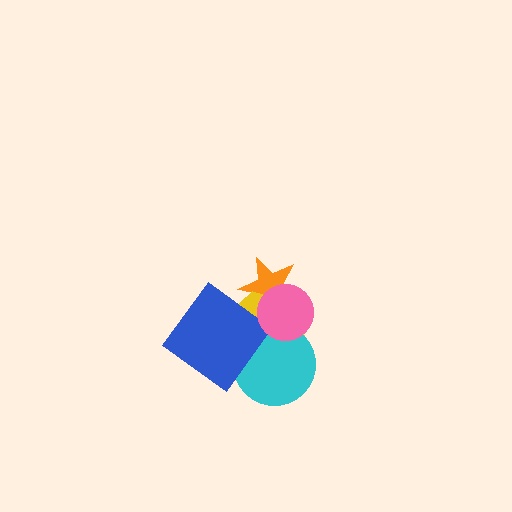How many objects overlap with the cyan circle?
3 objects overlap with the cyan circle.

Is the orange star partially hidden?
Yes, it is partially covered by another shape.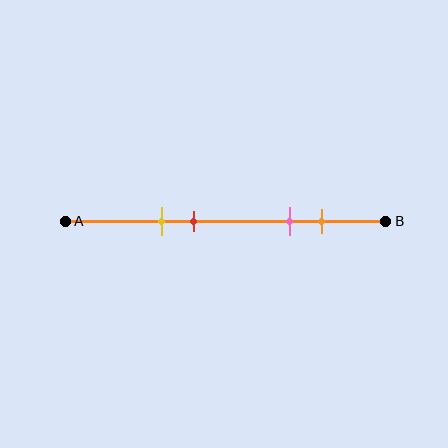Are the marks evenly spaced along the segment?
No, the marks are not evenly spaced.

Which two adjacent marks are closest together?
The yellow and red marks are the closest adjacent pair.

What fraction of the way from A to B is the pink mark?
The pink mark is approximately 70% (0.7) of the way from A to B.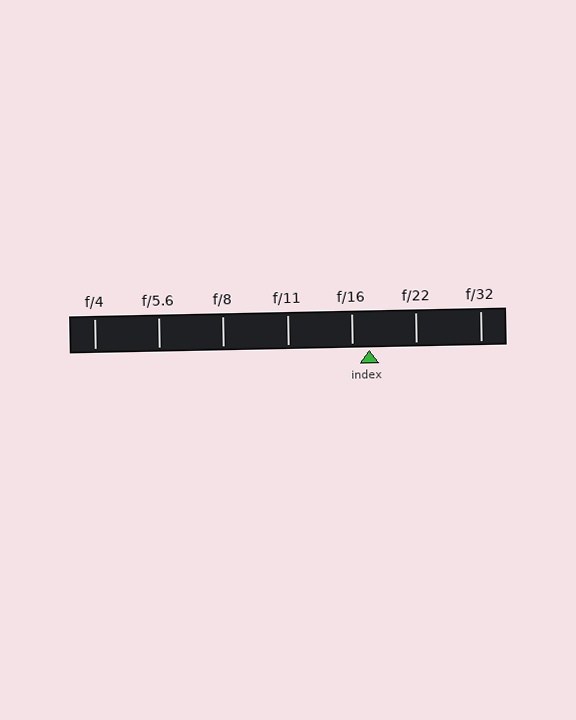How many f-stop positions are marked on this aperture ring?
There are 7 f-stop positions marked.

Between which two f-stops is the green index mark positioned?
The index mark is between f/16 and f/22.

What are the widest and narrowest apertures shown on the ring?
The widest aperture shown is f/4 and the narrowest is f/32.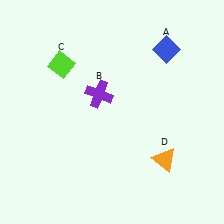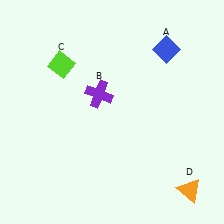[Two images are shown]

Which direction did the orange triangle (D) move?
The orange triangle (D) moved down.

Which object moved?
The orange triangle (D) moved down.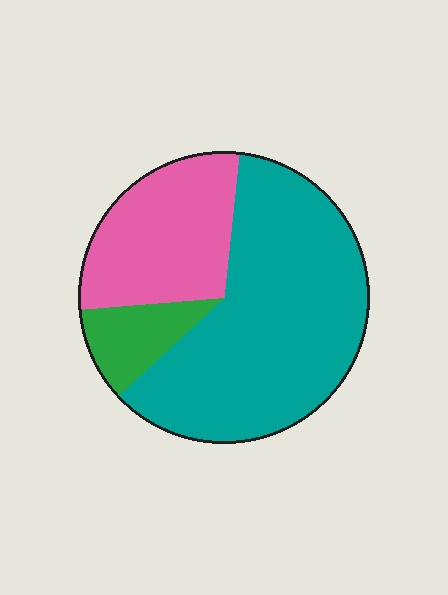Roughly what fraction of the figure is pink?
Pink takes up between a quarter and a half of the figure.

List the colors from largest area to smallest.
From largest to smallest: teal, pink, green.